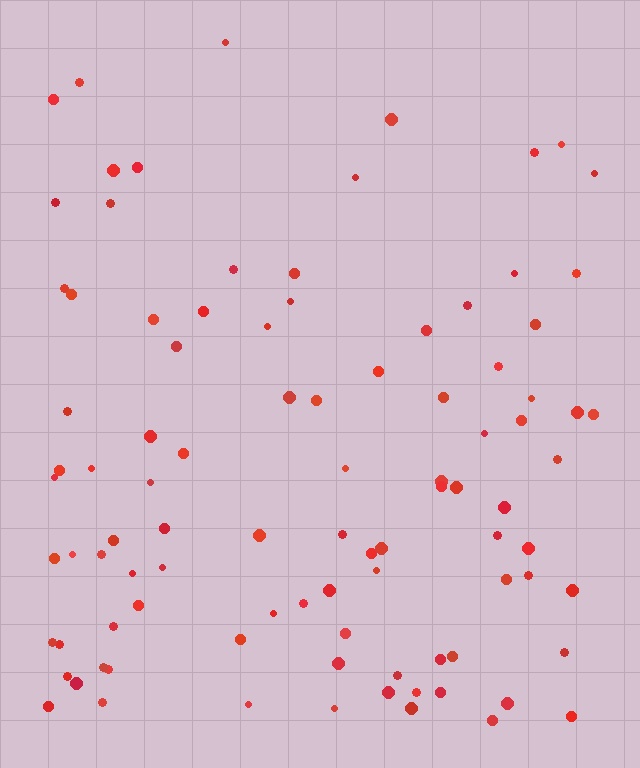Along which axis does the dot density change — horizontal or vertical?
Vertical.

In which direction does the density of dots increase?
From top to bottom, with the bottom side densest.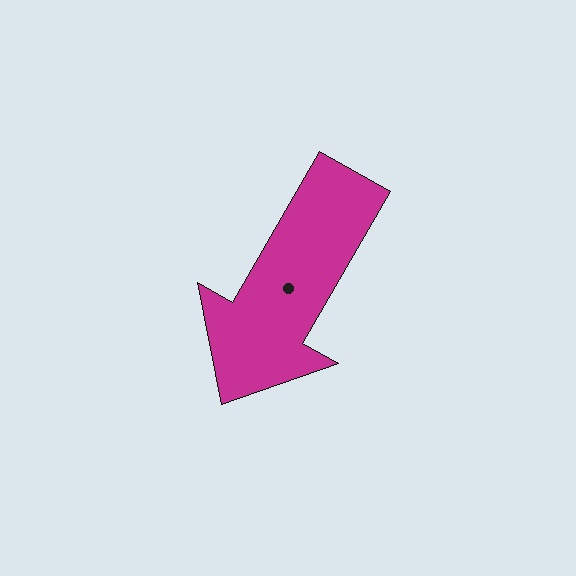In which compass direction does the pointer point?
Southwest.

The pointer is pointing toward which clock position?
Roughly 7 o'clock.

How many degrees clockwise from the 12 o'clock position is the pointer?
Approximately 210 degrees.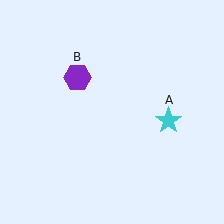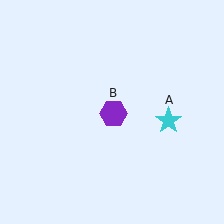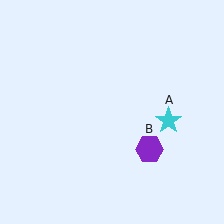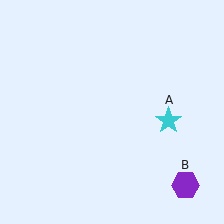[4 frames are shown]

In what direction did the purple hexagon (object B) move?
The purple hexagon (object B) moved down and to the right.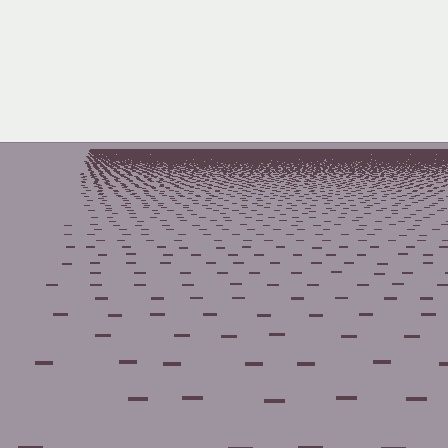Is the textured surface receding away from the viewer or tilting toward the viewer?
The surface is receding away from the viewer. Texture elements get smaller and denser toward the top.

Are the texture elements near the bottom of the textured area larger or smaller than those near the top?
Larger. Near the bottom, elements are closer to the viewer and appear at a bigger on-screen size.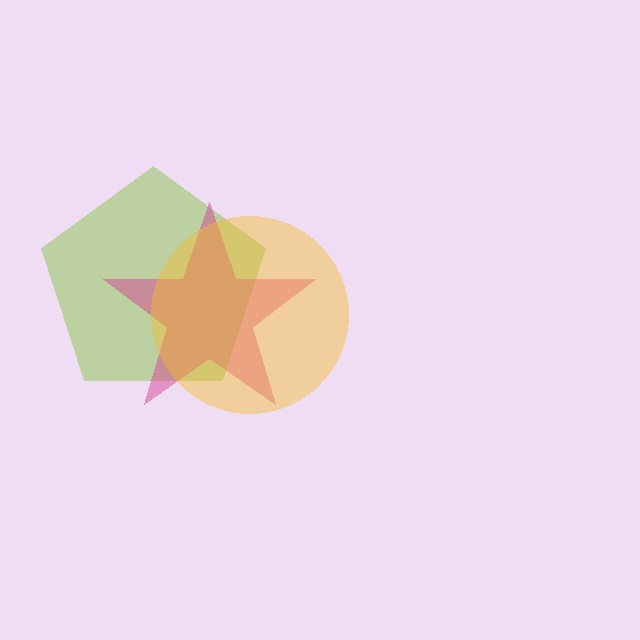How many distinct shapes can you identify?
There are 3 distinct shapes: a lime pentagon, a magenta star, a yellow circle.